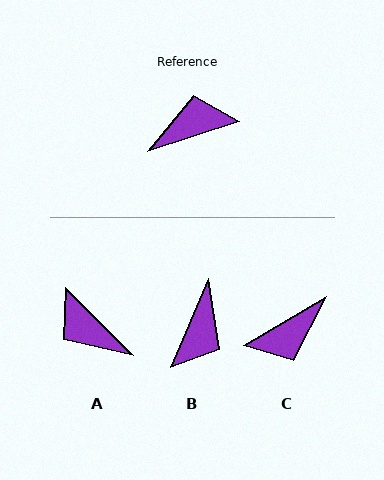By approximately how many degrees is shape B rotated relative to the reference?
Approximately 131 degrees clockwise.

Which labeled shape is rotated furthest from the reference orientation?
C, about 167 degrees away.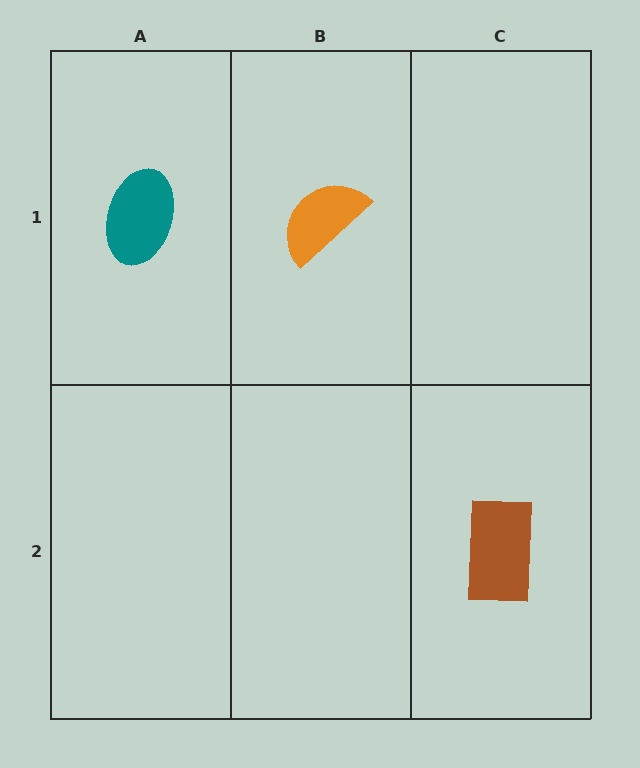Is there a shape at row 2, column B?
No, that cell is empty.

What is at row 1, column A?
A teal ellipse.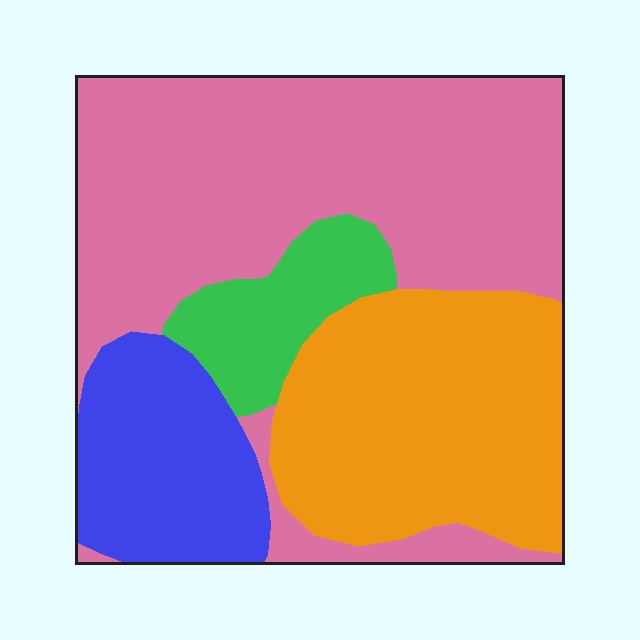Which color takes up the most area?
Pink, at roughly 50%.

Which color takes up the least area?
Green, at roughly 10%.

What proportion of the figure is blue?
Blue covers around 15% of the figure.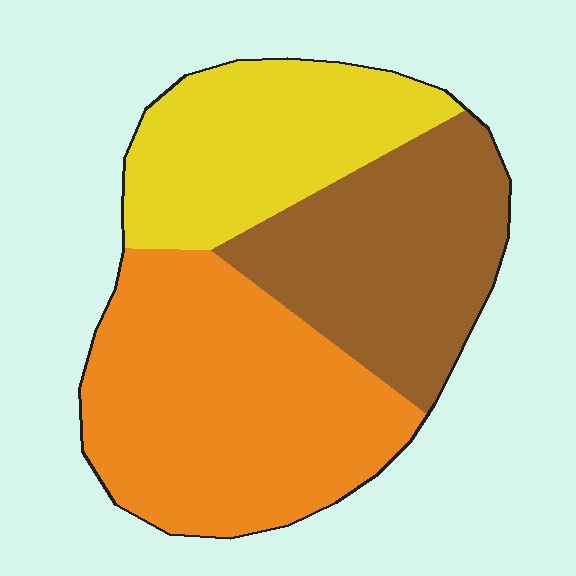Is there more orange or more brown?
Orange.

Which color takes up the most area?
Orange, at roughly 45%.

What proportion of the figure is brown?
Brown takes up about one third (1/3) of the figure.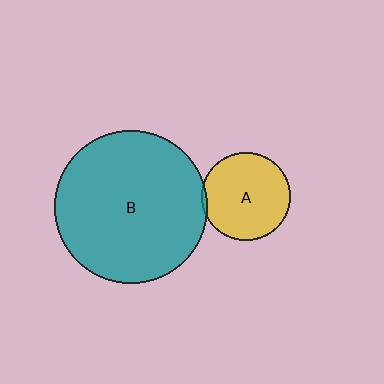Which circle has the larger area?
Circle B (teal).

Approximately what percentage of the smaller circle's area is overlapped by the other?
Approximately 5%.